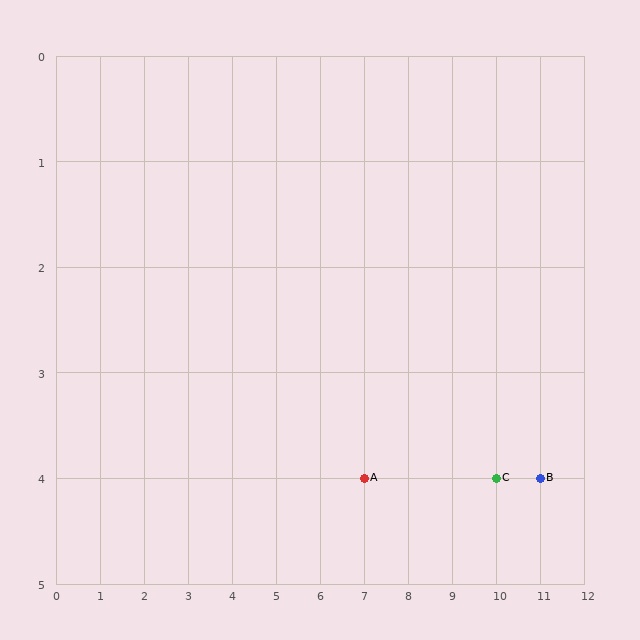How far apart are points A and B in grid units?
Points A and B are 4 columns apart.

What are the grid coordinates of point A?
Point A is at grid coordinates (7, 4).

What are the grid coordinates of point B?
Point B is at grid coordinates (11, 4).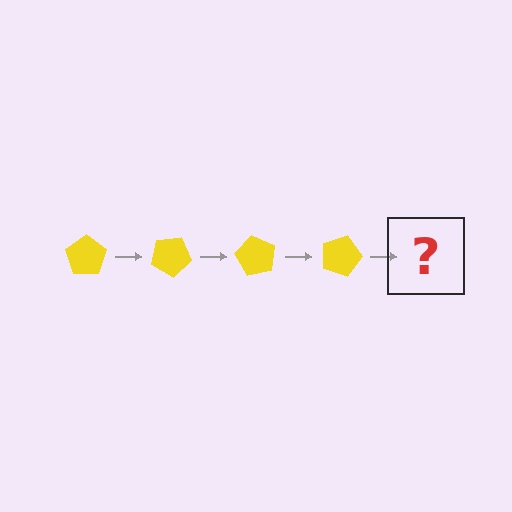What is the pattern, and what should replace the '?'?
The pattern is that the pentagon rotates 30 degrees each step. The '?' should be a yellow pentagon rotated 120 degrees.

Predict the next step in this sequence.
The next step is a yellow pentagon rotated 120 degrees.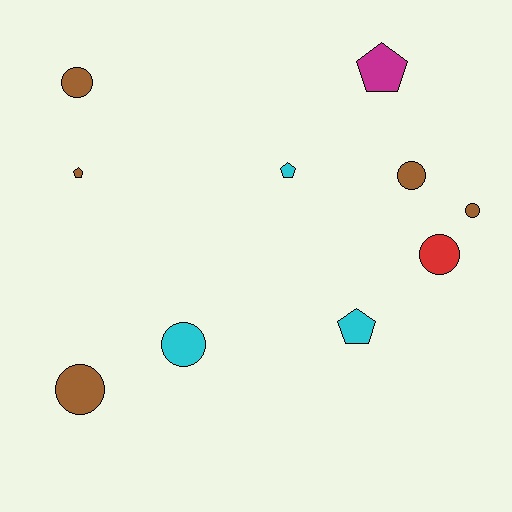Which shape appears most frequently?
Circle, with 6 objects.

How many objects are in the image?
There are 10 objects.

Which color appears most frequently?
Brown, with 5 objects.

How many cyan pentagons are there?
There are 2 cyan pentagons.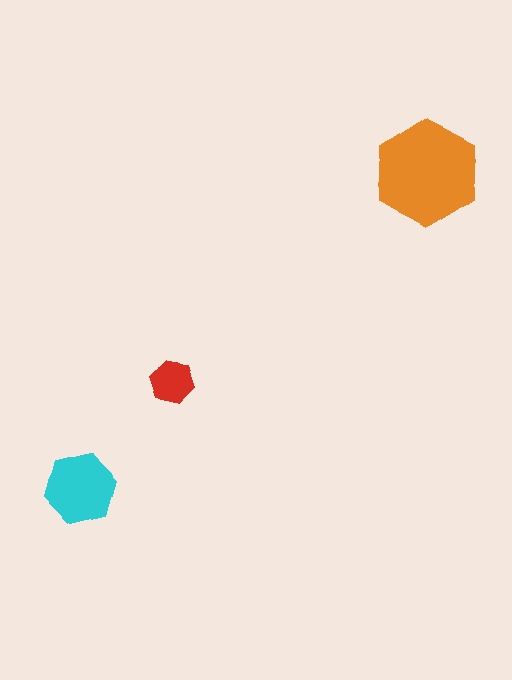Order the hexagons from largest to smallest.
the orange one, the cyan one, the red one.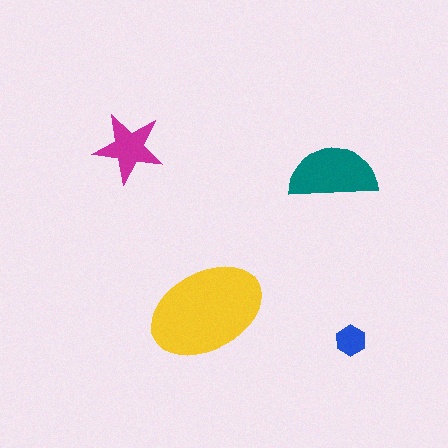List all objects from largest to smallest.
The yellow ellipse, the teal semicircle, the magenta star, the blue hexagon.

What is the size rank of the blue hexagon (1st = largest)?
4th.